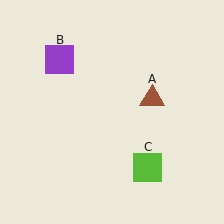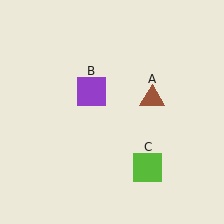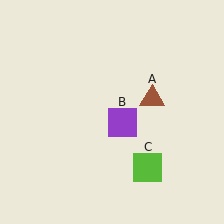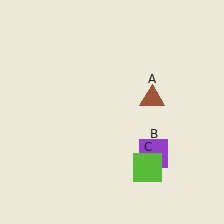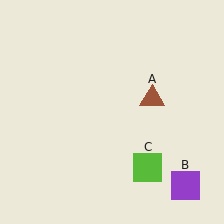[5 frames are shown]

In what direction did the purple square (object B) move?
The purple square (object B) moved down and to the right.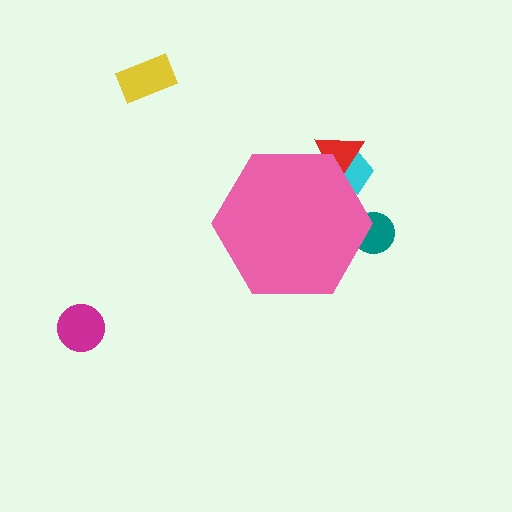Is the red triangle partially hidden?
Yes, the red triangle is partially hidden behind the pink hexagon.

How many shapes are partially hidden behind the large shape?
3 shapes are partially hidden.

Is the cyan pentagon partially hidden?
Yes, the cyan pentagon is partially hidden behind the pink hexagon.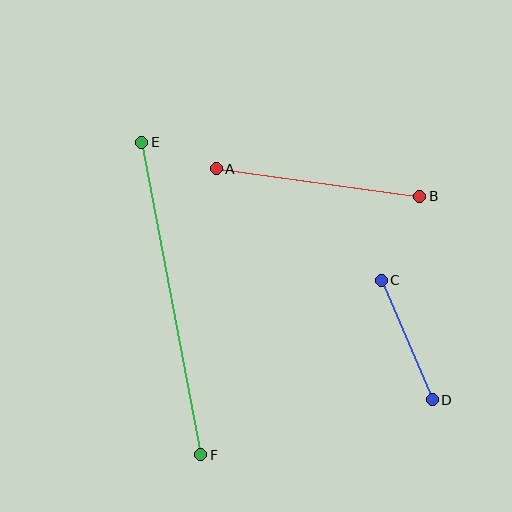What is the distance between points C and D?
The distance is approximately 130 pixels.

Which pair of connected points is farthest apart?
Points E and F are farthest apart.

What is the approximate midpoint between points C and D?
The midpoint is at approximately (407, 340) pixels.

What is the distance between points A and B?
The distance is approximately 205 pixels.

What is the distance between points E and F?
The distance is approximately 318 pixels.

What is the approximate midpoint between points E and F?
The midpoint is at approximately (171, 299) pixels.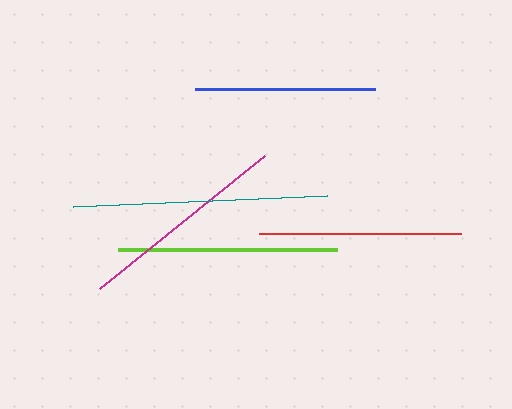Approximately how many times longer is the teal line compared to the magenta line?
The teal line is approximately 1.2 times the length of the magenta line.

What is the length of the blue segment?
The blue segment is approximately 180 pixels long.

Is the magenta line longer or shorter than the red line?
The magenta line is longer than the red line.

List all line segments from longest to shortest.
From longest to shortest: teal, lime, magenta, red, blue.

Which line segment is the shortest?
The blue line is the shortest at approximately 180 pixels.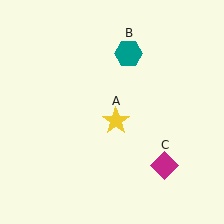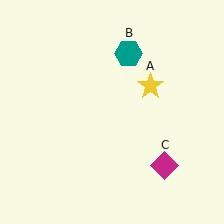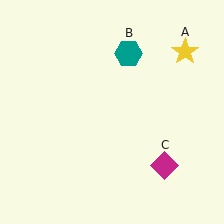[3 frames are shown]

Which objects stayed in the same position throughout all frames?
Teal hexagon (object B) and magenta diamond (object C) remained stationary.